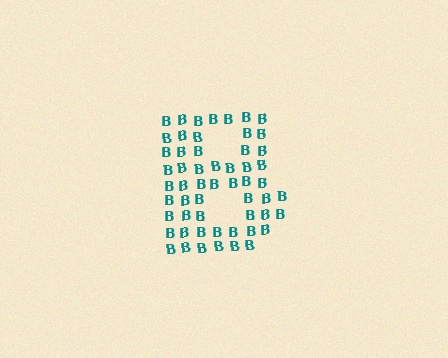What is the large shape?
The large shape is the letter B.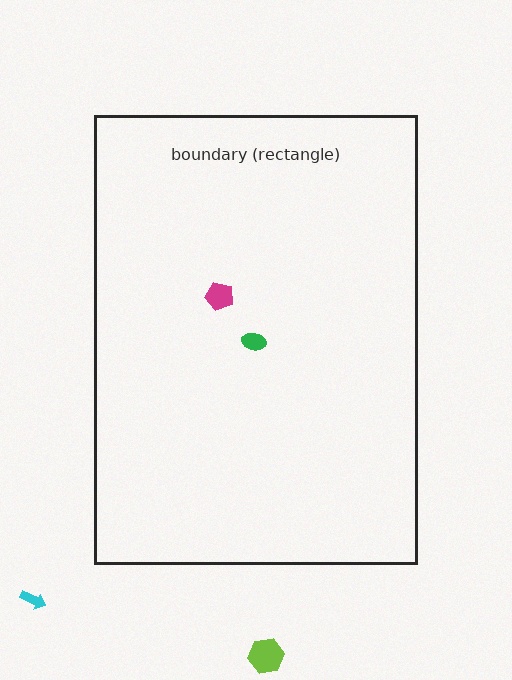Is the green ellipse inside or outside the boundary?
Inside.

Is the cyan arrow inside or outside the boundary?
Outside.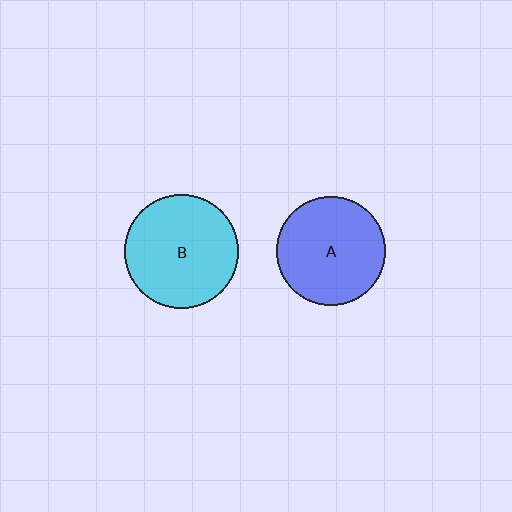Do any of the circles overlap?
No, none of the circles overlap.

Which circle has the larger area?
Circle B (cyan).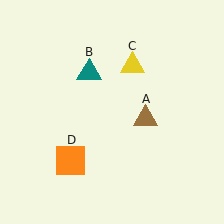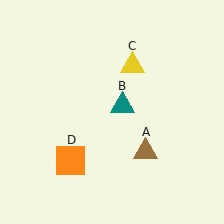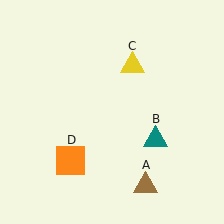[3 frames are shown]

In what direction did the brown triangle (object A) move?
The brown triangle (object A) moved down.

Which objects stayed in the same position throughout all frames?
Yellow triangle (object C) and orange square (object D) remained stationary.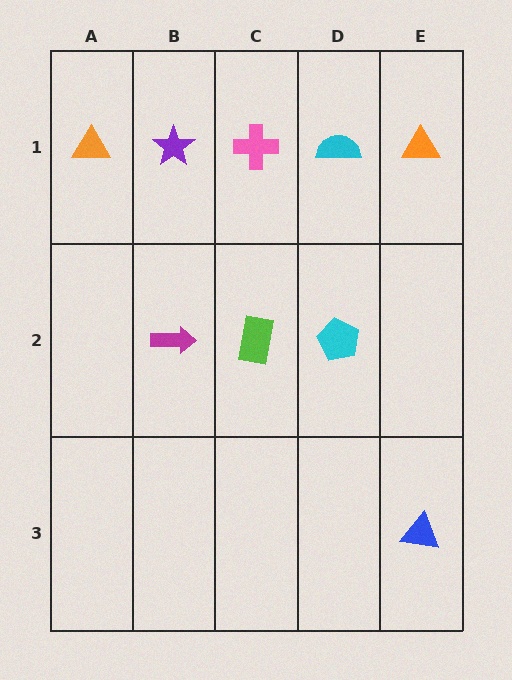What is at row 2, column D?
A cyan pentagon.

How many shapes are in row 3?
1 shape.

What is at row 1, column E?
An orange triangle.